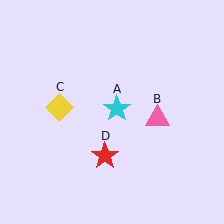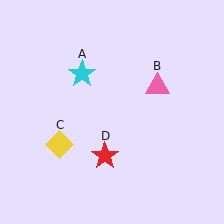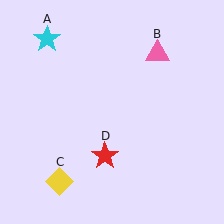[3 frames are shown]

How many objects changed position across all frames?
3 objects changed position: cyan star (object A), pink triangle (object B), yellow diamond (object C).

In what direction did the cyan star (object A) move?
The cyan star (object A) moved up and to the left.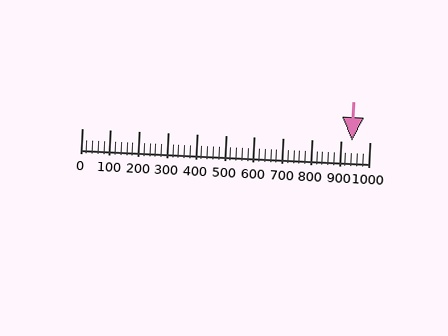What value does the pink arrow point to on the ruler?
The pink arrow points to approximately 940.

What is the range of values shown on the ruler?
The ruler shows values from 0 to 1000.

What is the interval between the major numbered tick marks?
The major tick marks are spaced 100 units apart.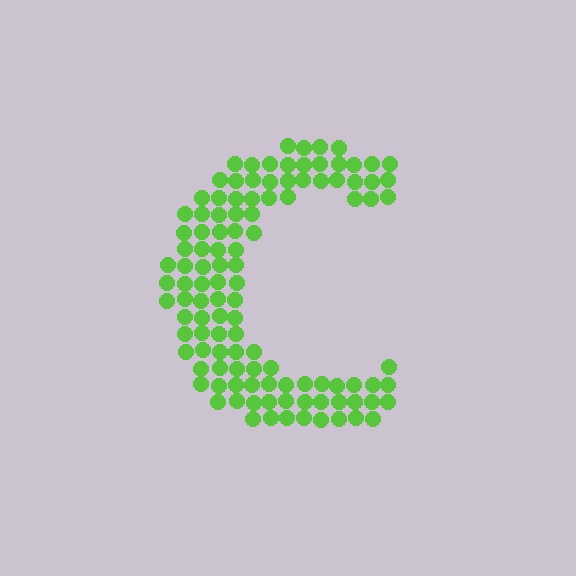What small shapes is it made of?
It is made of small circles.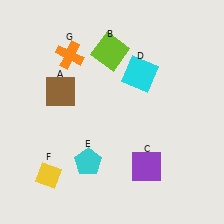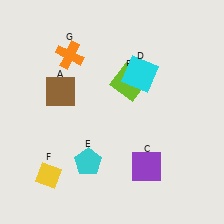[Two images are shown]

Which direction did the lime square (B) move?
The lime square (B) moved down.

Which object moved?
The lime square (B) moved down.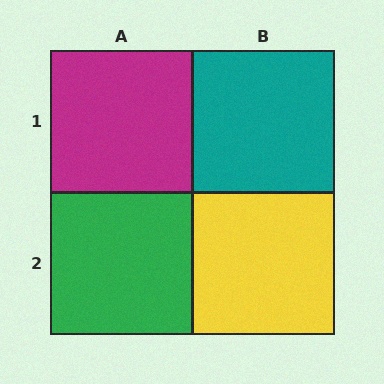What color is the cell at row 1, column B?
Teal.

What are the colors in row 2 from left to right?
Green, yellow.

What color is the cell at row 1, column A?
Magenta.